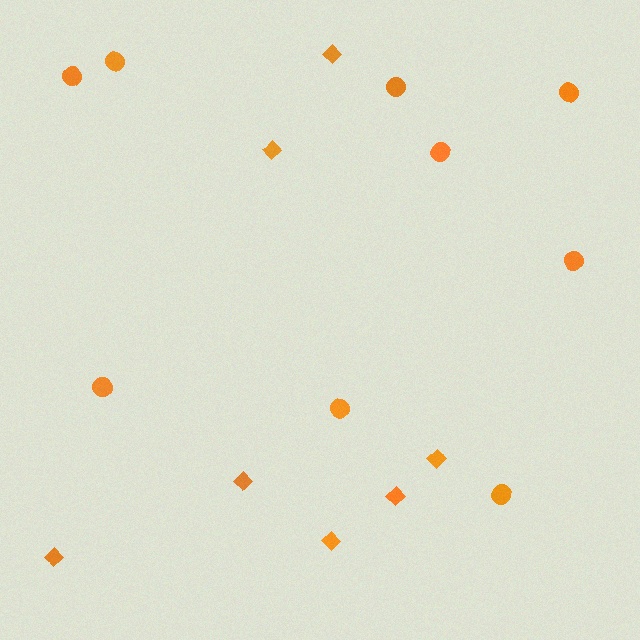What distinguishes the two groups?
There are 2 groups: one group of circles (9) and one group of diamonds (7).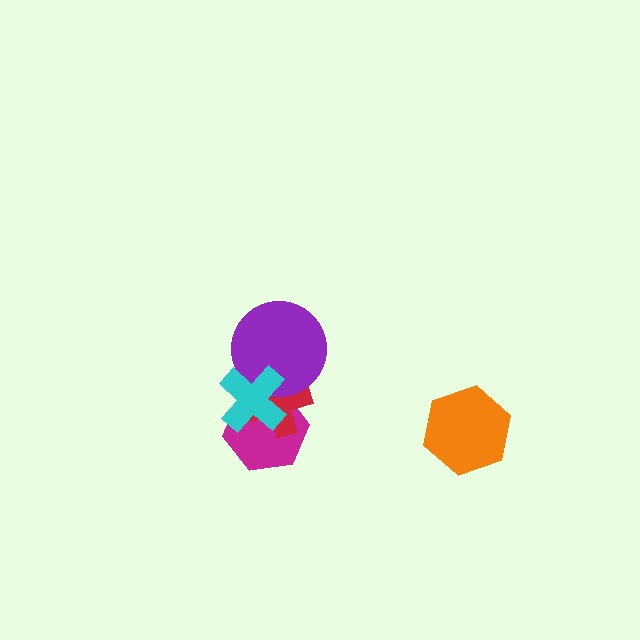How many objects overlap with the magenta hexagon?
2 objects overlap with the magenta hexagon.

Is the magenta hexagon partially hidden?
Yes, it is partially covered by another shape.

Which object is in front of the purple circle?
The cyan cross is in front of the purple circle.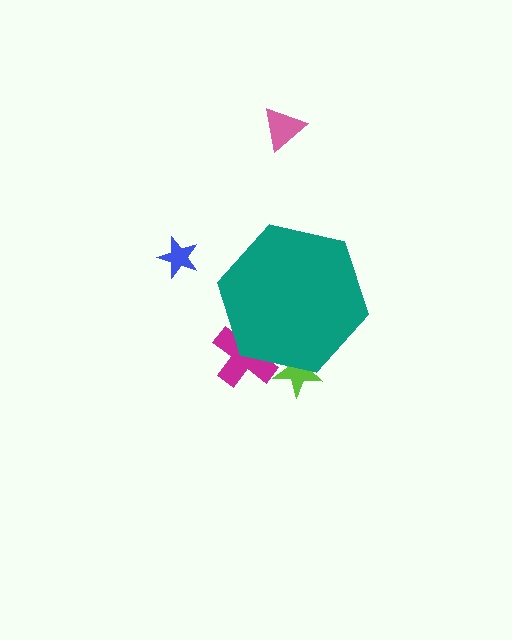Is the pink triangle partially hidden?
No, the pink triangle is fully visible.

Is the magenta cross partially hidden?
Yes, the magenta cross is partially hidden behind the teal hexagon.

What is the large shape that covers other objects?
A teal hexagon.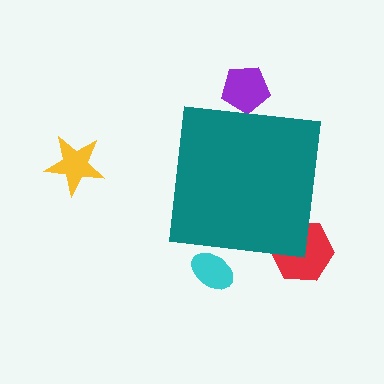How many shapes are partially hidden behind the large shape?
3 shapes are partially hidden.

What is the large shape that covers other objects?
A teal square.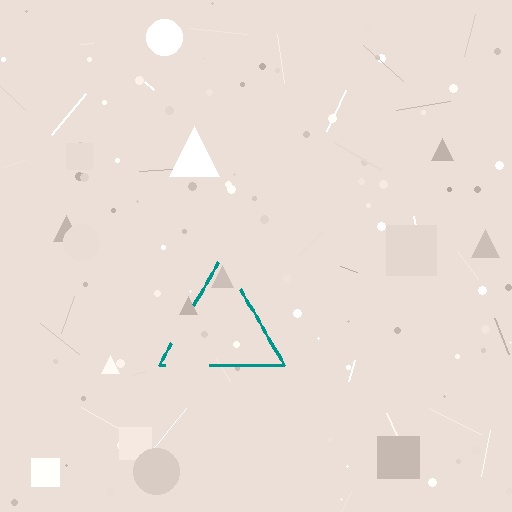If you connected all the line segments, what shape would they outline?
They would outline a triangle.